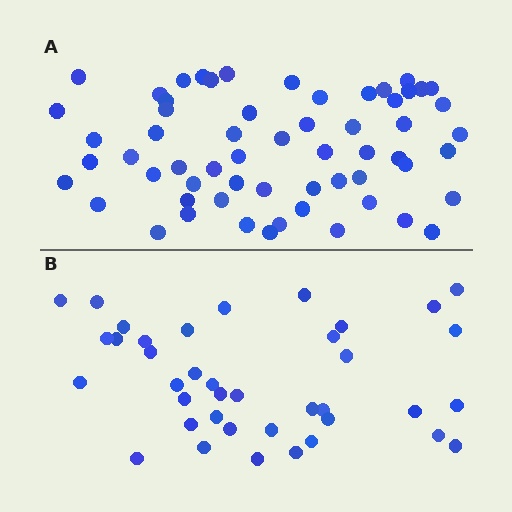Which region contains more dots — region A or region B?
Region A (the top region) has more dots.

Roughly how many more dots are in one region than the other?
Region A has approximately 20 more dots than region B.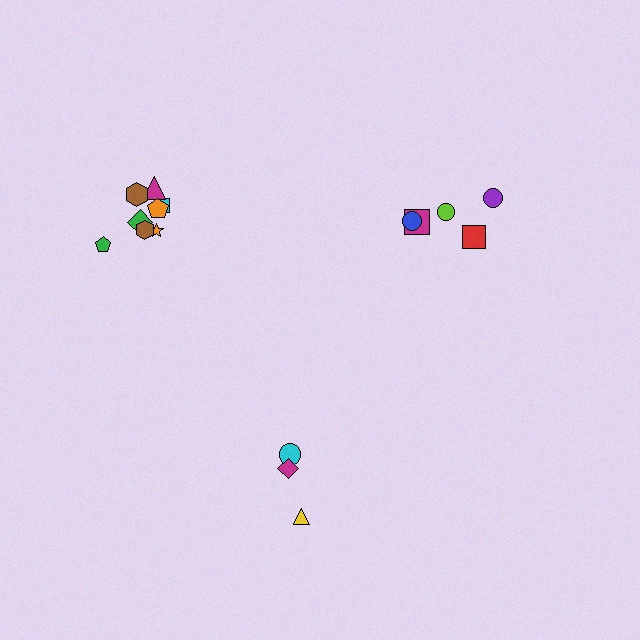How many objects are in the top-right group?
There are 5 objects.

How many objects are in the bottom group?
There are 3 objects.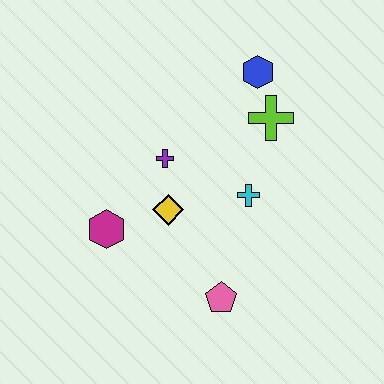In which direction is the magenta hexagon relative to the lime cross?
The magenta hexagon is to the left of the lime cross.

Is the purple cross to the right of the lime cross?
No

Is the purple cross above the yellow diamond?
Yes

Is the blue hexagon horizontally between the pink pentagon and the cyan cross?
No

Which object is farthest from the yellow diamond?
The blue hexagon is farthest from the yellow diamond.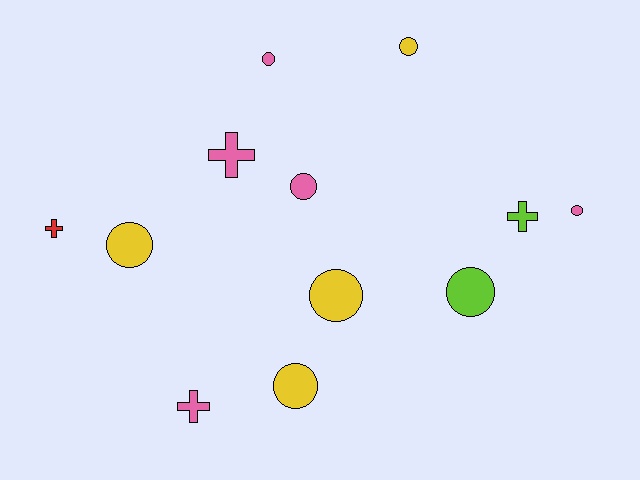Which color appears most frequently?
Pink, with 5 objects.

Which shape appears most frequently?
Circle, with 8 objects.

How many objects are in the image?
There are 12 objects.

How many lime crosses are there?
There is 1 lime cross.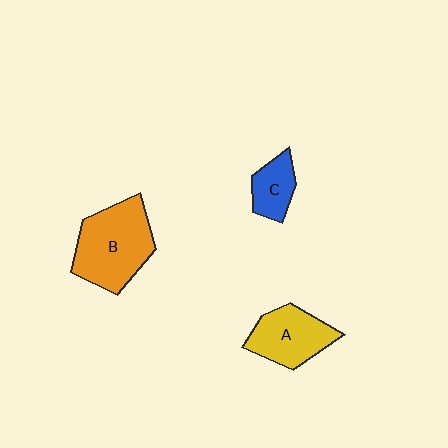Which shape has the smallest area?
Shape C (blue).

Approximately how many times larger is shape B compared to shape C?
Approximately 2.4 times.